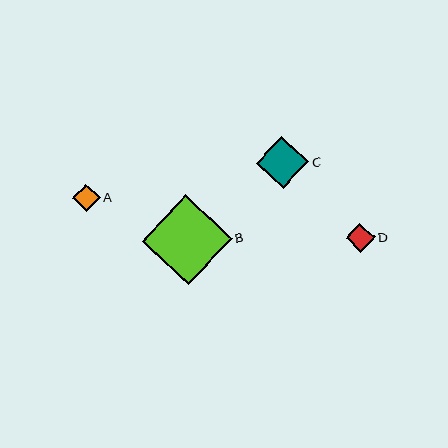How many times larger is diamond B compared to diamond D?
Diamond B is approximately 3.1 times the size of diamond D.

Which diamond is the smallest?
Diamond A is the smallest with a size of approximately 28 pixels.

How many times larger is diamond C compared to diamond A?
Diamond C is approximately 1.9 times the size of diamond A.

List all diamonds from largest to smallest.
From largest to smallest: B, C, D, A.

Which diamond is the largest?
Diamond B is the largest with a size of approximately 90 pixels.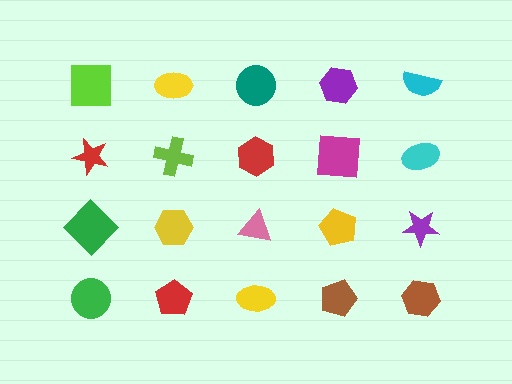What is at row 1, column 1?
A lime square.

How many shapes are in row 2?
5 shapes.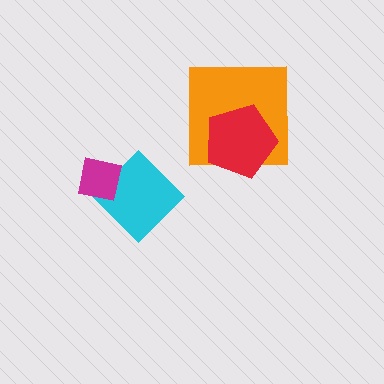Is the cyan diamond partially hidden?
Yes, it is partially covered by another shape.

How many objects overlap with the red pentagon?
1 object overlaps with the red pentagon.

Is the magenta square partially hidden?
No, no other shape covers it.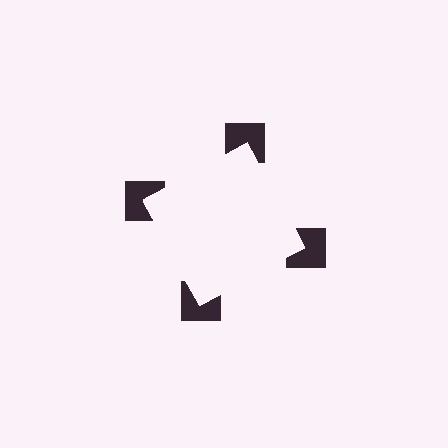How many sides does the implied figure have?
4 sides.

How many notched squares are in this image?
There are 4 — one at each vertex of the illusory square.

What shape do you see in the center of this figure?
An illusory square — its edges are inferred from the aligned wedge cuts in the notched squares, not physically drawn.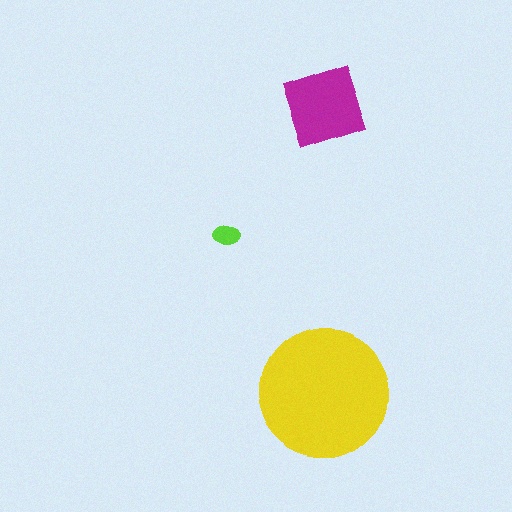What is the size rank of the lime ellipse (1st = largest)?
3rd.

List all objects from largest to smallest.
The yellow circle, the magenta square, the lime ellipse.